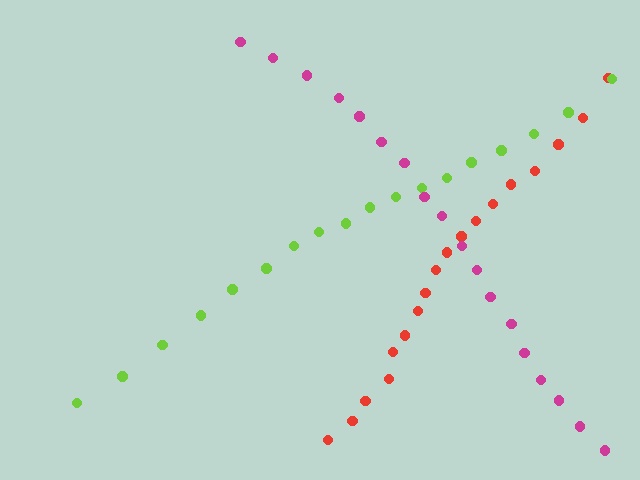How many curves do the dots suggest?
There are 3 distinct paths.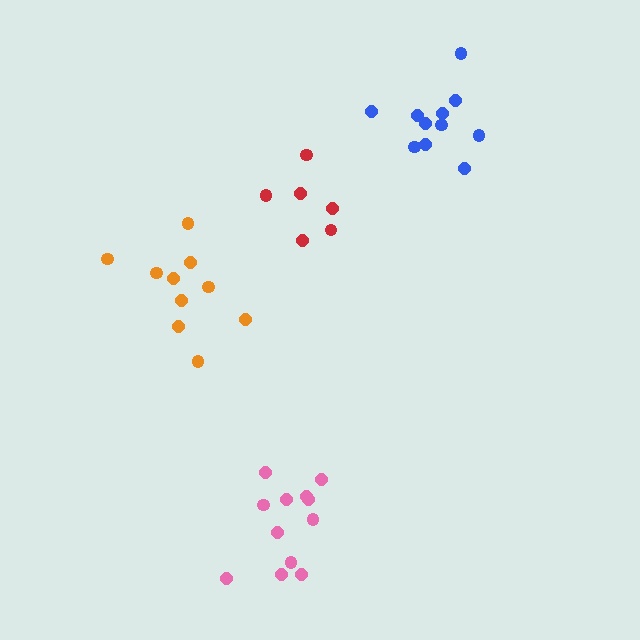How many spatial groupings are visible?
There are 4 spatial groupings.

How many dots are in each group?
Group 1: 6 dots, Group 2: 11 dots, Group 3: 10 dots, Group 4: 12 dots (39 total).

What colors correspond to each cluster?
The clusters are colored: red, blue, orange, pink.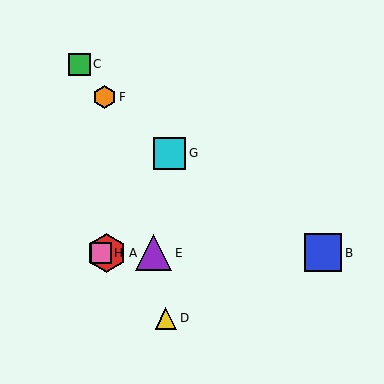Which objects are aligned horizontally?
Objects A, B, E, H are aligned horizontally.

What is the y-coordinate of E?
Object E is at y≈253.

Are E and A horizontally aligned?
Yes, both are at y≈253.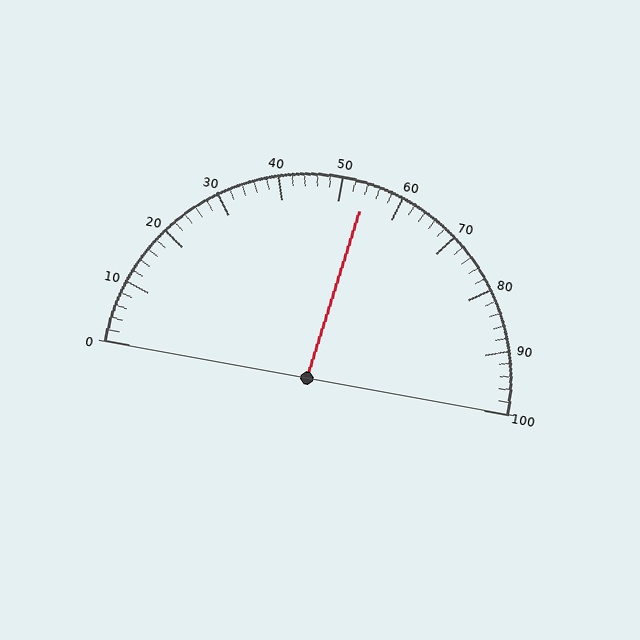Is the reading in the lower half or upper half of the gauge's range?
The reading is in the upper half of the range (0 to 100).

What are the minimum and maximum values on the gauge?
The gauge ranges from 0 to 100.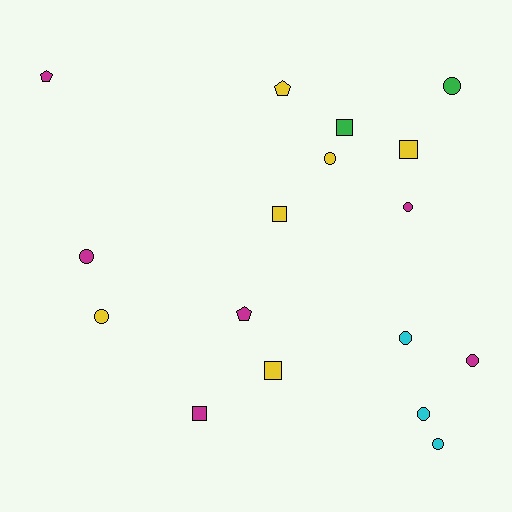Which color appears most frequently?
Yellow, with 6 objects.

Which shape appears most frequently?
Circle, with 9 objects.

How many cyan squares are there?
There are no cyan squares.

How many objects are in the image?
There are 17 objects.